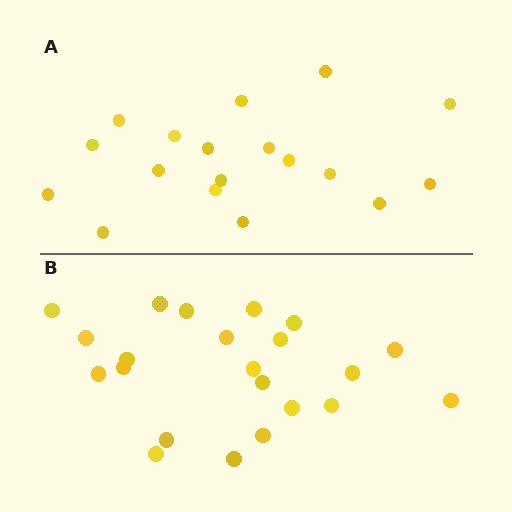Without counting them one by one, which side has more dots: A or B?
Region B (the bottom region) has more dots.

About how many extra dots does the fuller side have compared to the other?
Region B has about 4 more dots than region A.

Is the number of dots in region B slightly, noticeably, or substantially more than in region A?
Region B has only slightly more — the two regions are fairly close. The ratio is roughly 1.2 to 1.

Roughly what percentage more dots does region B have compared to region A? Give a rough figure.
About 20% more.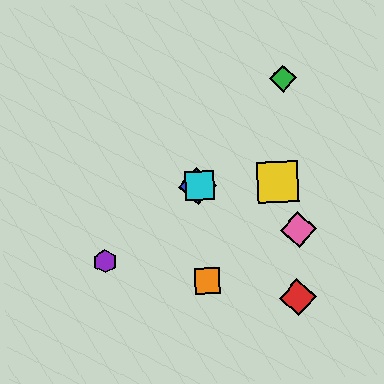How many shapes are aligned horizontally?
3 shapes (the blue diamond, the yellow square, the cyan square) are aligned horizontally.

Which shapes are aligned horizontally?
The blue diamond, the yellow square, the cyan square are aligned horizontally.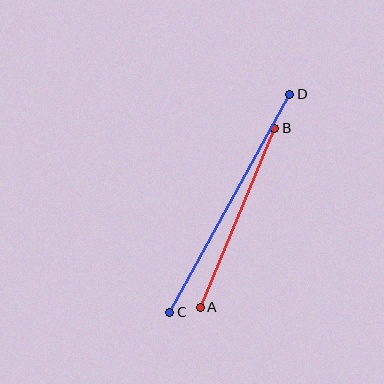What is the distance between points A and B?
The distance is approximately 194 pixels.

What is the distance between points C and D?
The distance is approximately 249 pixels.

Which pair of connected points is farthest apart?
Points C and D are farthest apart.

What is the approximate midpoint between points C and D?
The midpoint is at approximately (230, 203) pixels.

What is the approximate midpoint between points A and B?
The midpoint is at approximately (237, 218) pixels.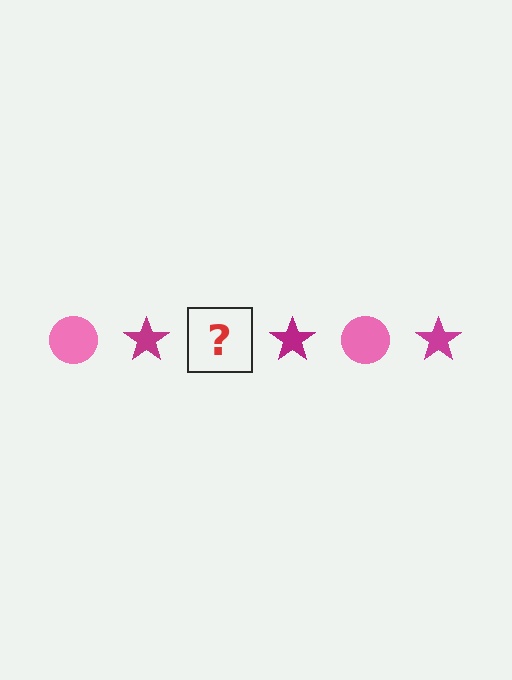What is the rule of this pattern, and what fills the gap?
The rule is that the pattern alternates between pink circle and magenta star. The gap should be filled with a pink circle.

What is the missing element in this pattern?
The missing element is a pink circle.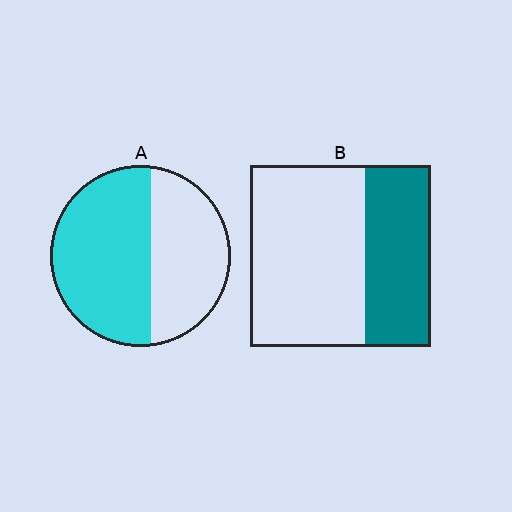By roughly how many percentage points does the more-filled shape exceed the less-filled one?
By roughly 20 percentage points (A over B).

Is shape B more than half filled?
No.